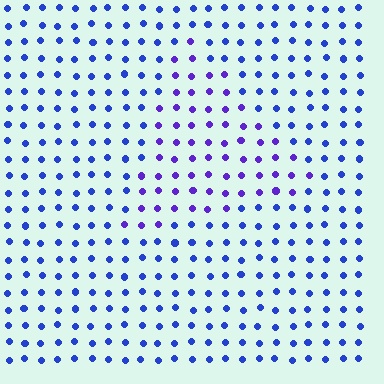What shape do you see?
I see a triangle.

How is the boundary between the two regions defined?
The boundary is defined purely by a slight shift in hue (about 32 degrees). Spacing, size, and orientation are identical on both sides.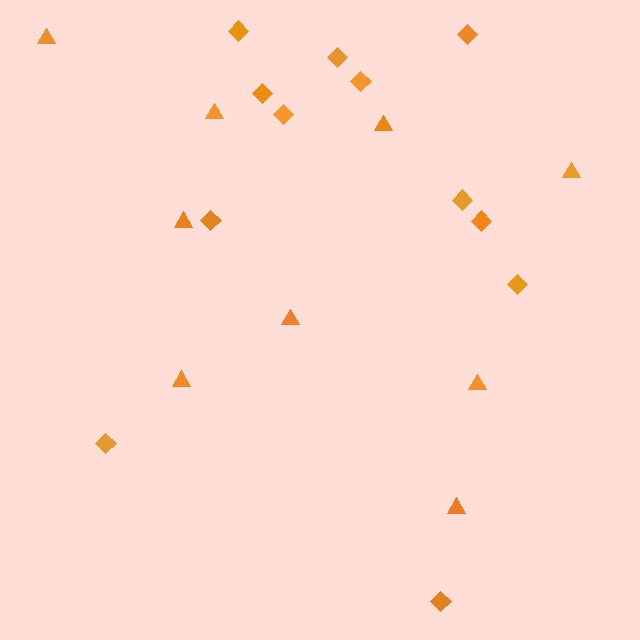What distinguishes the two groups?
There are 2 groups: one group of triangles (9) and one group of diamonds (12).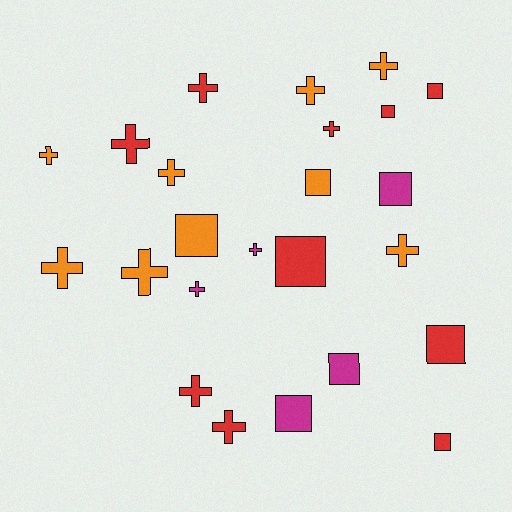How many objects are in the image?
There are 24 objects.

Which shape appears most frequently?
Cross, with 14 objects.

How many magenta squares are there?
There are 3 magenta squares.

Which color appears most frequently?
Red, with 10 objects.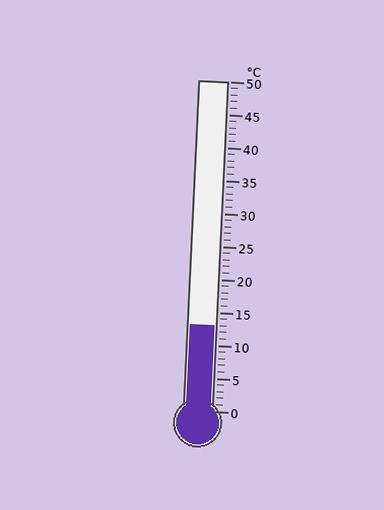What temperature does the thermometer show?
The thermometer shows approximately 13°C.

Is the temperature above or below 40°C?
The temperature is below 40°C.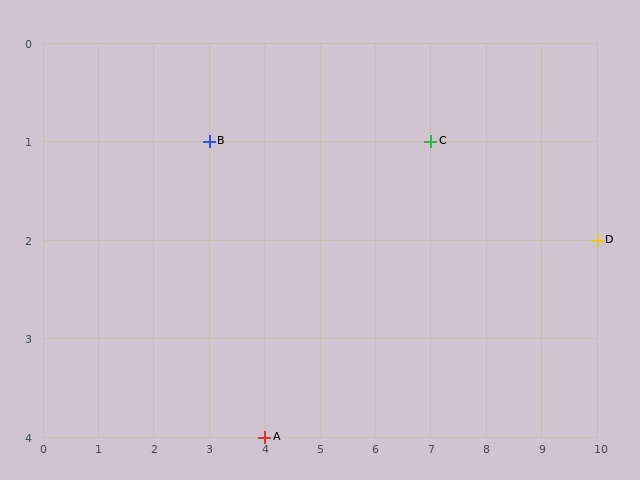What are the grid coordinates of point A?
Point A is at grid coordinates (4, 4).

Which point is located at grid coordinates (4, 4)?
Point A is at (4, 4).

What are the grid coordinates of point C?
Point C is at grid coordinates (7, 1).